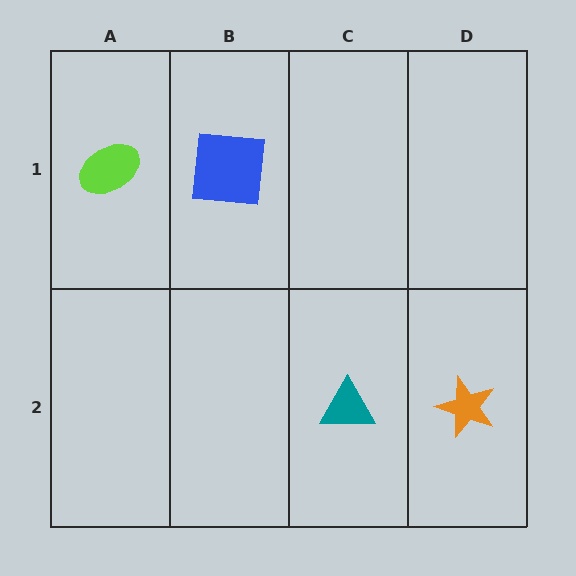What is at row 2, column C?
A teal triangle.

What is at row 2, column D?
An orange star.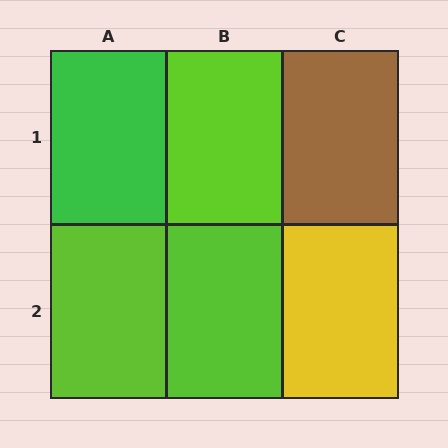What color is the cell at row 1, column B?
Lime.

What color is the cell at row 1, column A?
Green.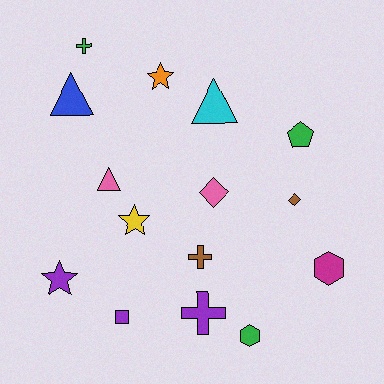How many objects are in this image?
There are 15 objects.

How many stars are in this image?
There are 3 stars.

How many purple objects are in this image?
There are 3 purple objects.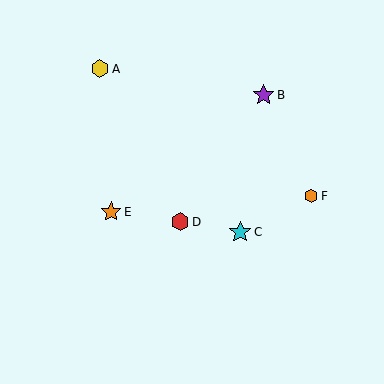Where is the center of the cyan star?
The center of the cyan star is at (240, 232).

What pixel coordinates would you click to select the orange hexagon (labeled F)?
Click at (311, 196) to select the orange hexagon F.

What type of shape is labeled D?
Shape D is a red hexagon.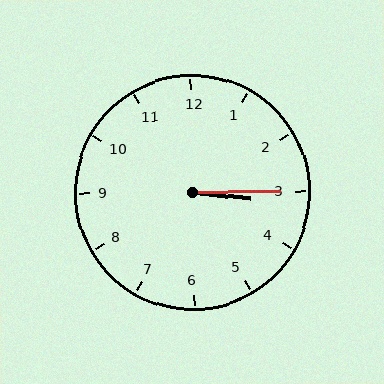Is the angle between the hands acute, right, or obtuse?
It is acute.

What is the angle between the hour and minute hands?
Approximately 8 degrees.